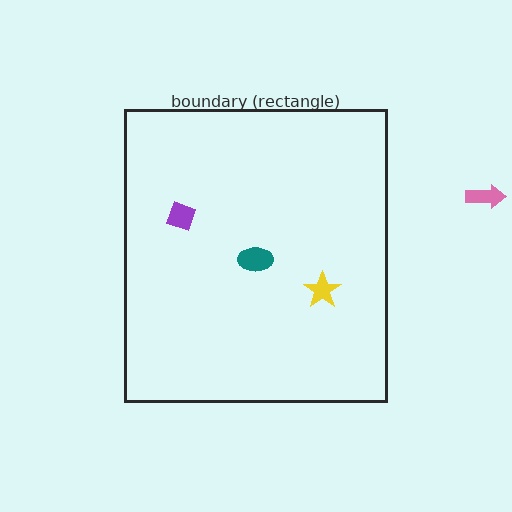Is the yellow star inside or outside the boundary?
Inside.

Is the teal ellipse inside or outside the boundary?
Inside.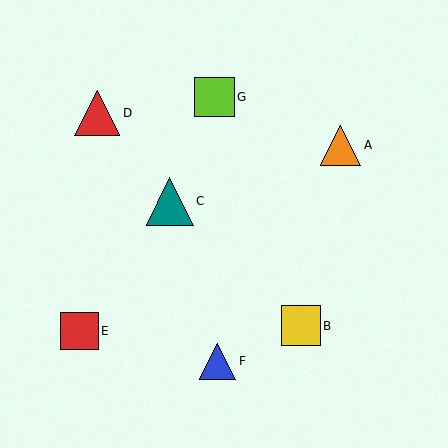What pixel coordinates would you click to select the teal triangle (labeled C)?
Click at (170, 201) to select the teal triangle C.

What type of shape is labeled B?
Shape B is a yellow square.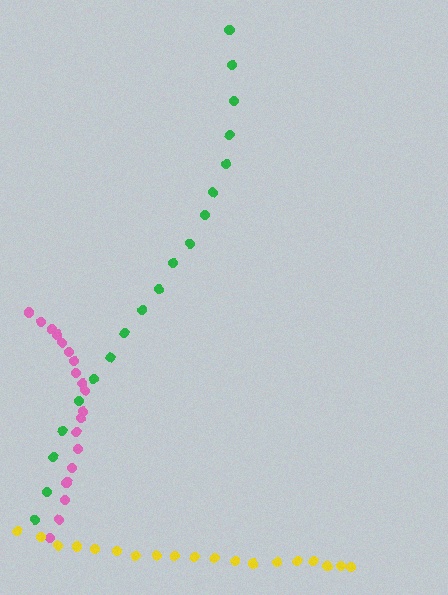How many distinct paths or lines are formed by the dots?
There are 3 distinct paths.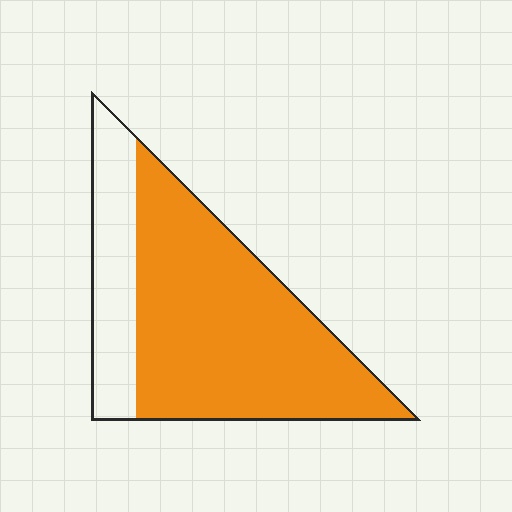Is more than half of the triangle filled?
Yes.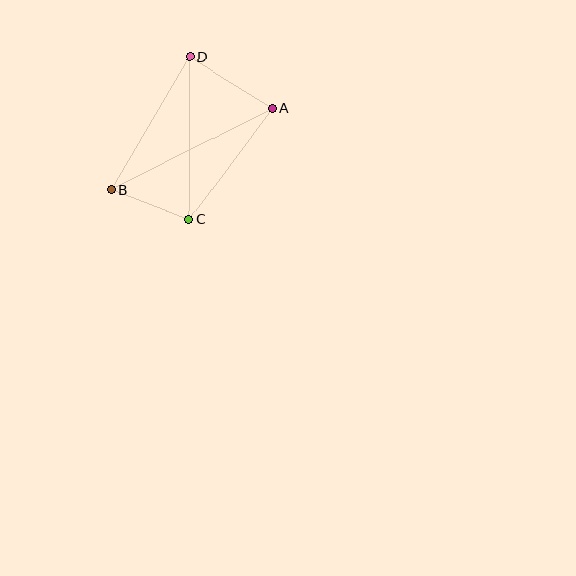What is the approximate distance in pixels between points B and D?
The distance between B and D is approximately 155 pixels.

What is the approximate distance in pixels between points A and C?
The distance between A and C is approximately 139 pixels.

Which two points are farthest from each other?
Points A and B are farthest from each other.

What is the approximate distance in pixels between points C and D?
The distance between C and D is approximately 163 pixels.